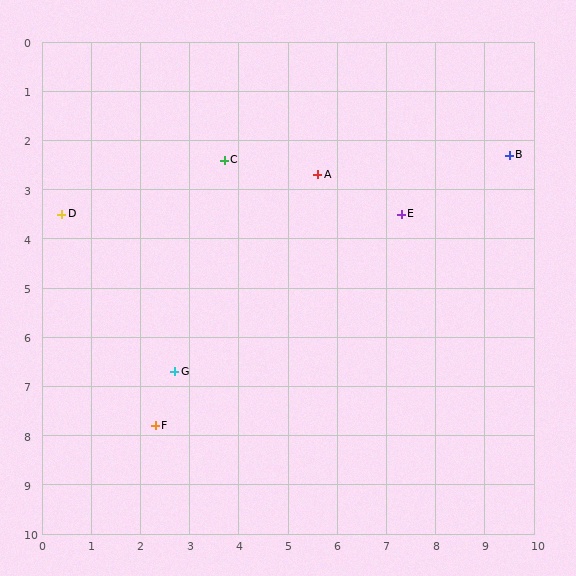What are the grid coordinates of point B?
Point B is at approximately (9.5, 2.3).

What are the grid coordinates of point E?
Point E is at approximately (7.3, 3.5).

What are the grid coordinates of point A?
Point A is at approximately (5.6, 2.7).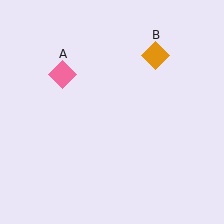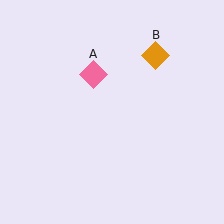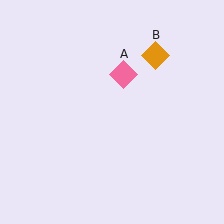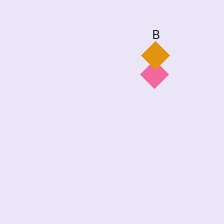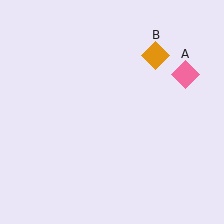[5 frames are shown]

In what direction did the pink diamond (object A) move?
The pink diamond (object A) moved right.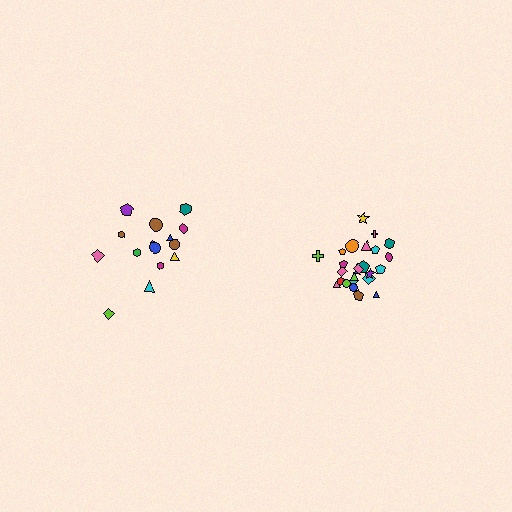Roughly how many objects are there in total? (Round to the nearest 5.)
Roughly 40 objects in total.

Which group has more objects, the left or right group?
The right group.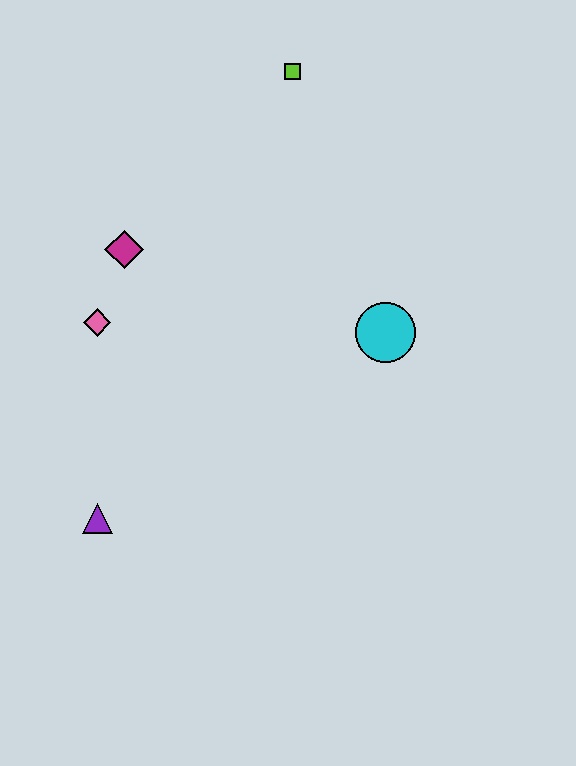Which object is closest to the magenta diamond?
The pink diamond is closest to the magenta diamond.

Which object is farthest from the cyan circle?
The purple triangle is farthest from the cyan circle.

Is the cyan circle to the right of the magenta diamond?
Yes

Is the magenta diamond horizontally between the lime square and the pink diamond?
Yes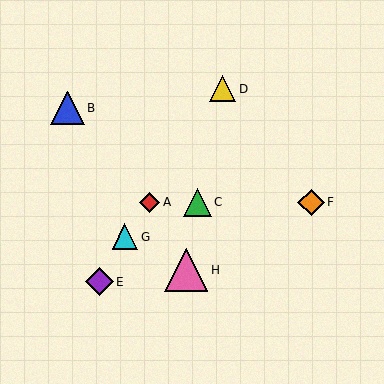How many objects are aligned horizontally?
3 objects (A, C, F) are aligned horizontally.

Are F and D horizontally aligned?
No, F is at y≈202 and D is at y≈89.